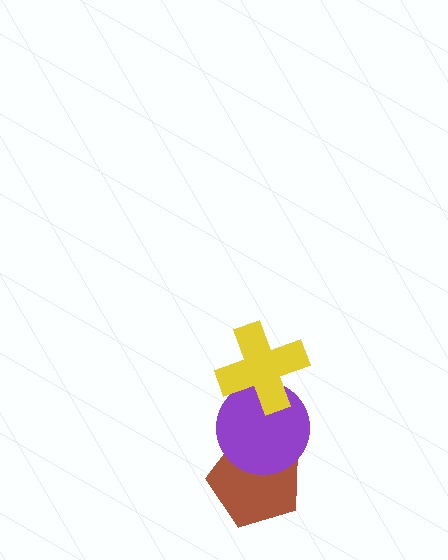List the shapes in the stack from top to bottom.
From top to bottom: the yellow cross, the purple circle, the brown pentagon.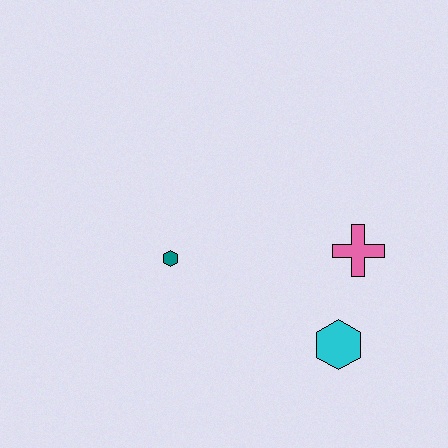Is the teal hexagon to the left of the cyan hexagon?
Yes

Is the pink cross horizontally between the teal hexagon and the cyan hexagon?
No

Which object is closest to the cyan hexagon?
The pink cross is closest to the cyan hexagon.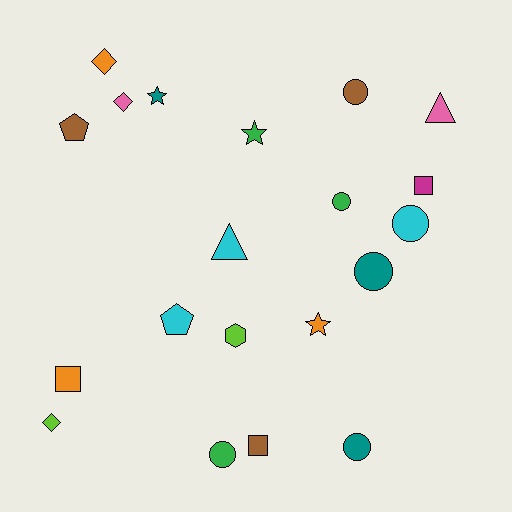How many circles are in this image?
There are 6 circles.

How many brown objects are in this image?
There are 3 brown objects.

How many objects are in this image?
There are 20 objects.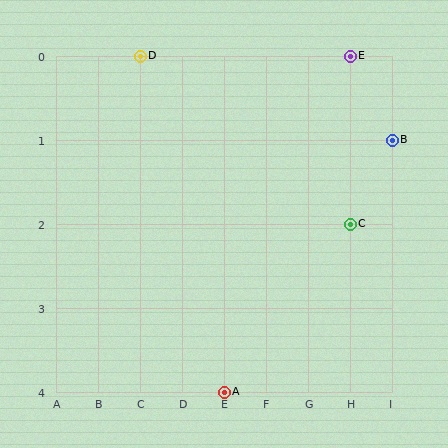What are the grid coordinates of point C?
Point C is at grid coordinates (H, 2).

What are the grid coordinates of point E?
Point E is at grid coordinates (H, 0).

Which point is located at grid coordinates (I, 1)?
Point B is at (I, 1).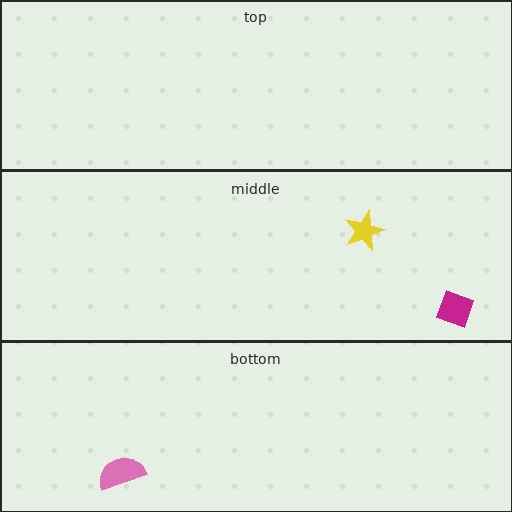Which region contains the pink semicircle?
The bottom region.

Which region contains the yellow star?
The middle region.